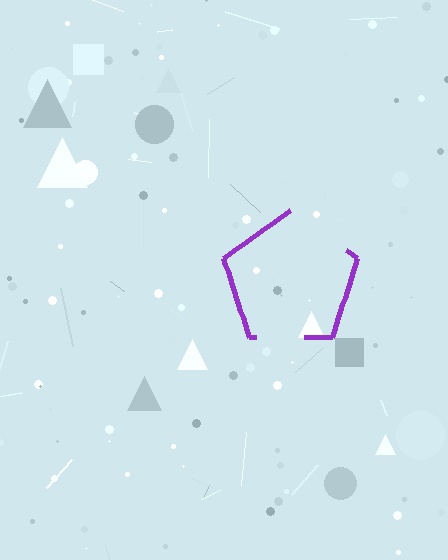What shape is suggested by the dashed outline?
The dashed outline suggests a pentagon.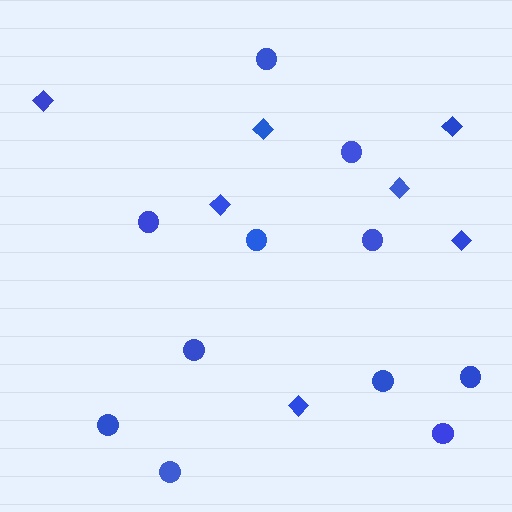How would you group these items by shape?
There are 2 groups: one group of circles (11) and one group of diamonds (7).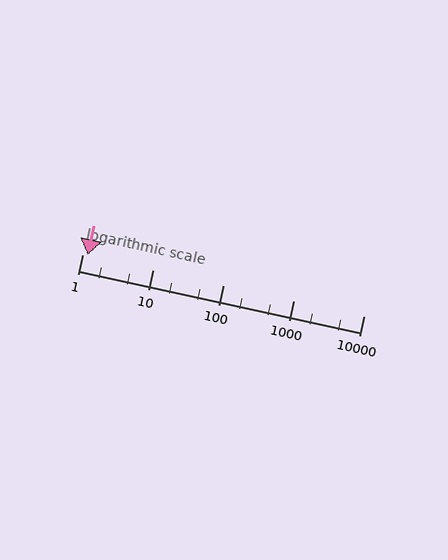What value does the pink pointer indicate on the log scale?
The pointer indicates approximately 1.2.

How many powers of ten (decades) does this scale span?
The scale spans 4 decades, from 1 to 10000.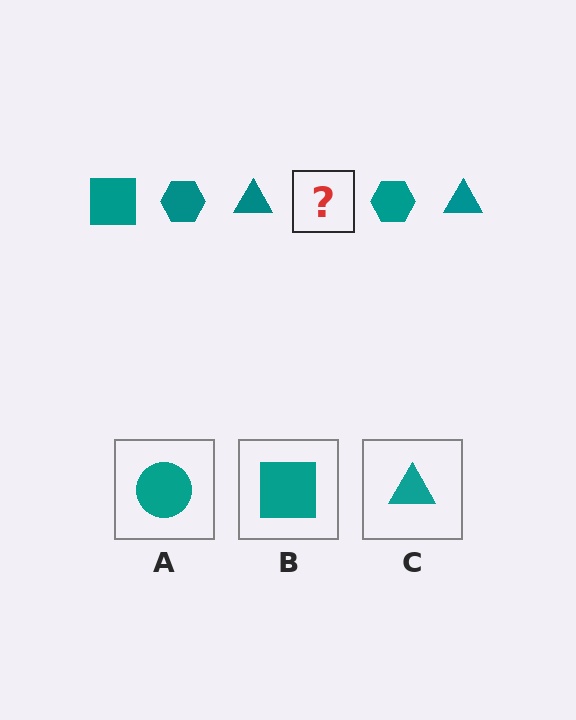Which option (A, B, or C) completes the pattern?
B.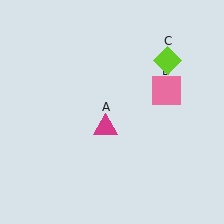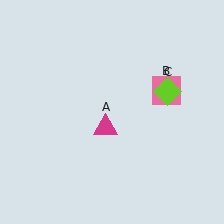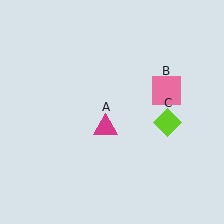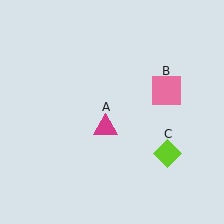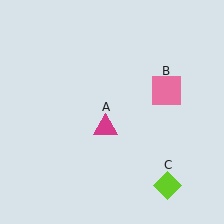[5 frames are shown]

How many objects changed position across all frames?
1 object changed position: lime diamond (object C).